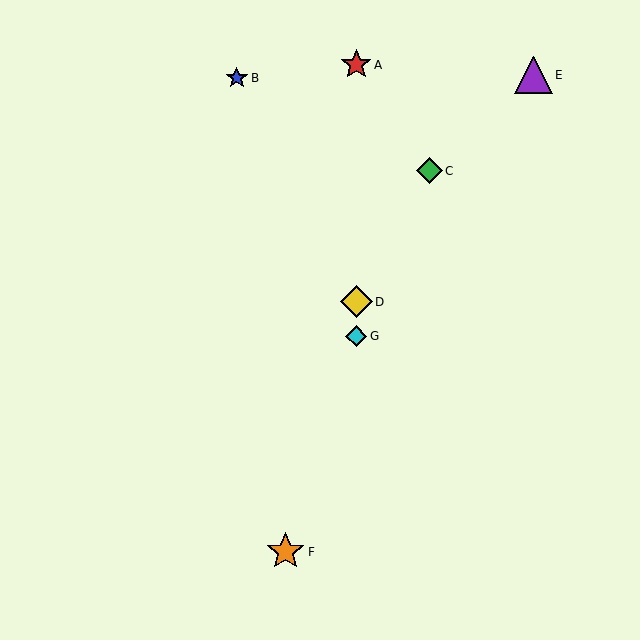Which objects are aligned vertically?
Objects A, D, G are aligned vertically.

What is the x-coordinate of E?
Object E is at x≈533.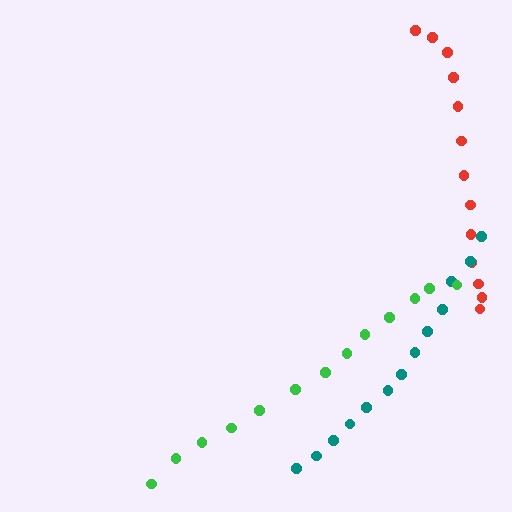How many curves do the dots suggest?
There are 3 distinct paths.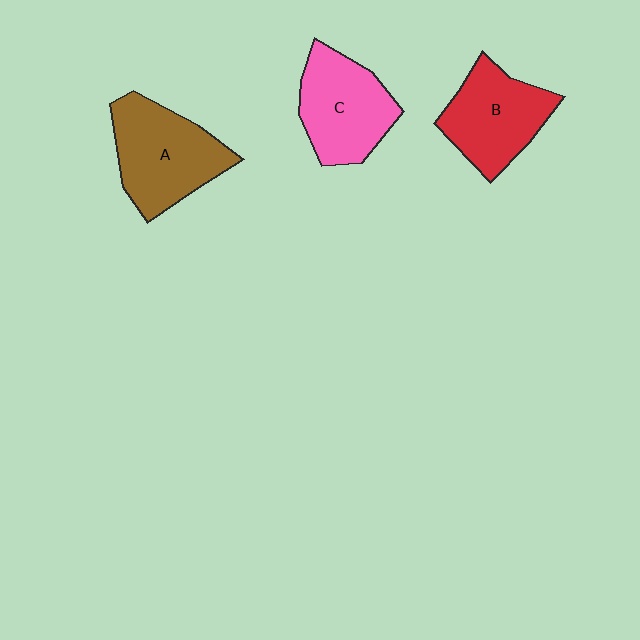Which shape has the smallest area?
Shape B (red).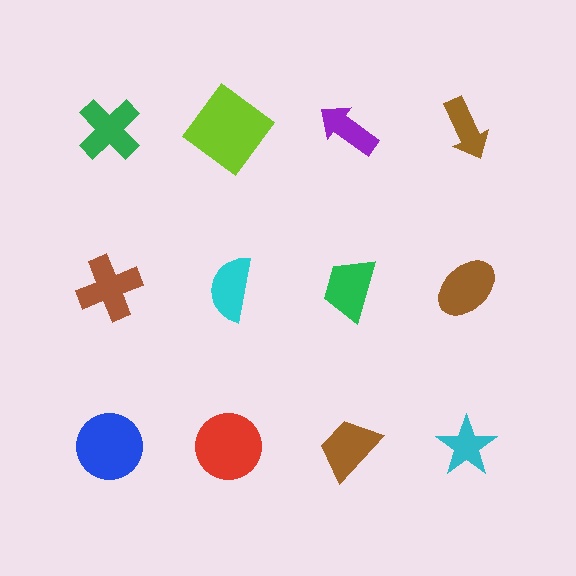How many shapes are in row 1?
4 shapes.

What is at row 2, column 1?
A brown cross.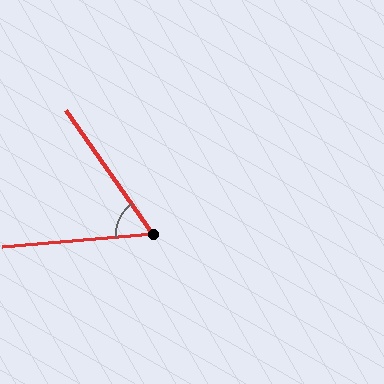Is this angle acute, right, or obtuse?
It is acute.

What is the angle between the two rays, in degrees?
Approximately 60 degrees.